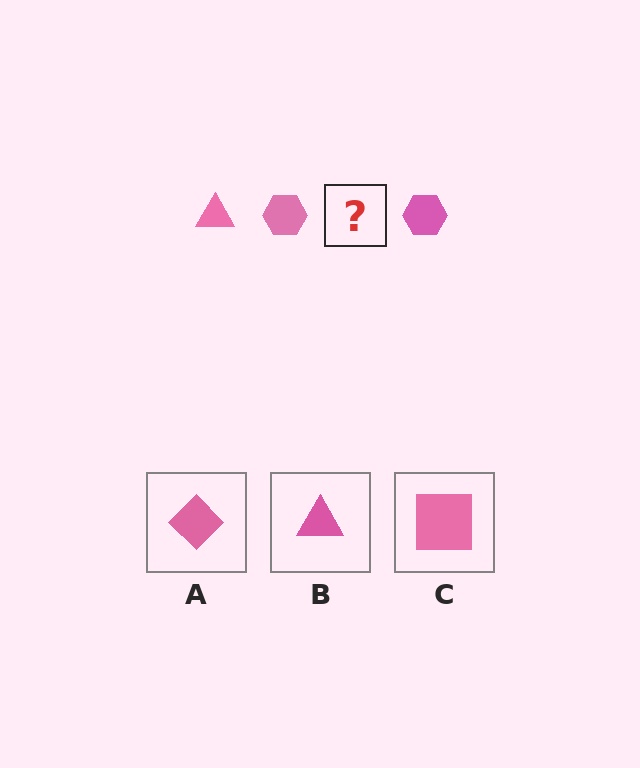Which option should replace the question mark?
Option B.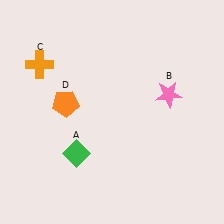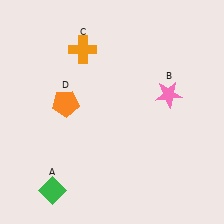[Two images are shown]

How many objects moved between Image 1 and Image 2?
2 objects moved between the two images.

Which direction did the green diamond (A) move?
The green diamond (A) moved down.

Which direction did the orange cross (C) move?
The orange cross (C) moved right.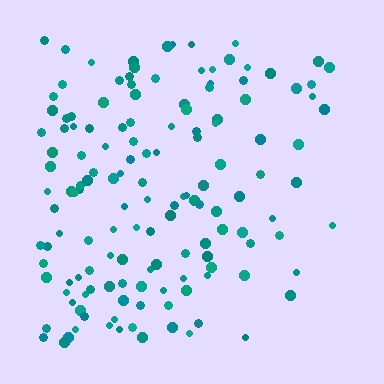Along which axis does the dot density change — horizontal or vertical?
Horizontal.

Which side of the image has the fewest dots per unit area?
The right.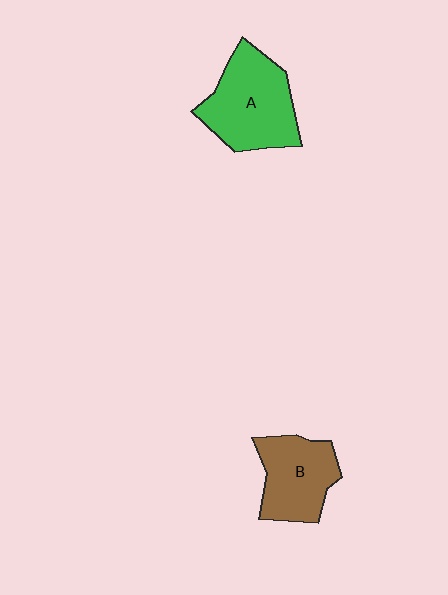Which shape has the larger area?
Shape A (green).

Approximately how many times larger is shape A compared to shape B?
Approximately 1.3 times.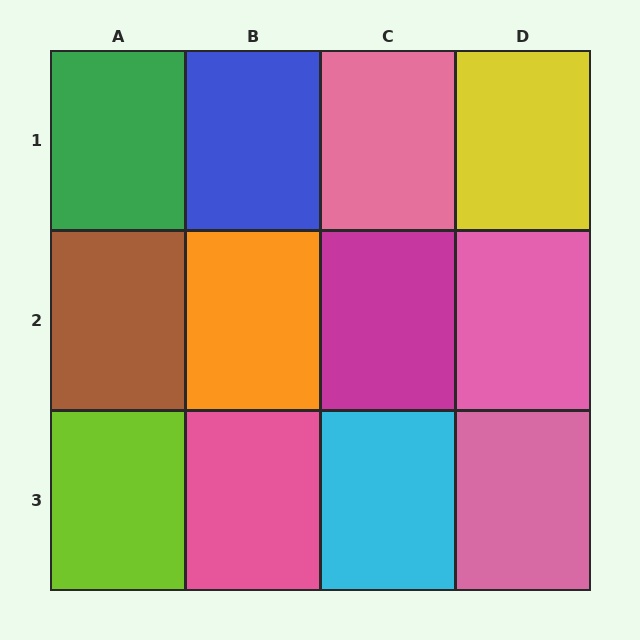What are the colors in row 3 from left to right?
Lime, pink, cyan, pink.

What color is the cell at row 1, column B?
Blue.